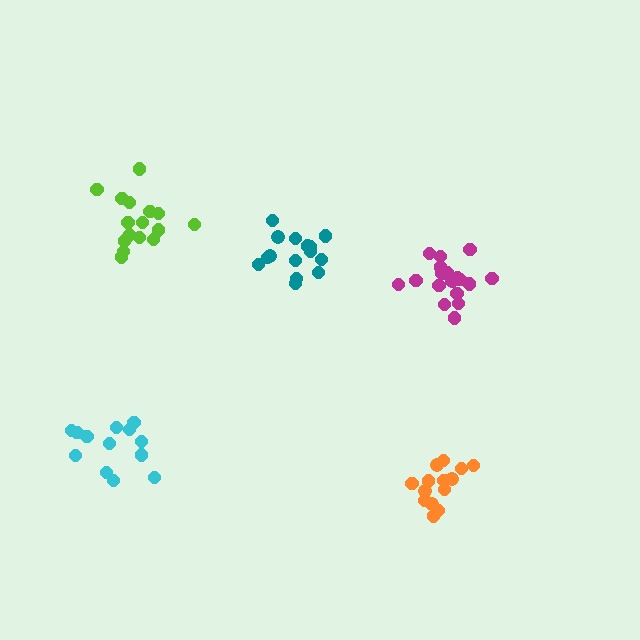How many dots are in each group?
Group 1: 15 dots, Group 2: 13 dots, Group 3: 14 dots, Group 4: 18 dots, Group 5: 16 dots (76 total).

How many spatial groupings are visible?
There are 5 spatial groupings.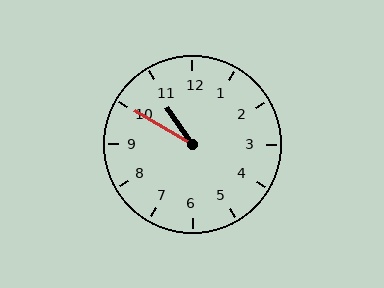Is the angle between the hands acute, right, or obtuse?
It is acute.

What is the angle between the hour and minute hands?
Approximately 25 degrees.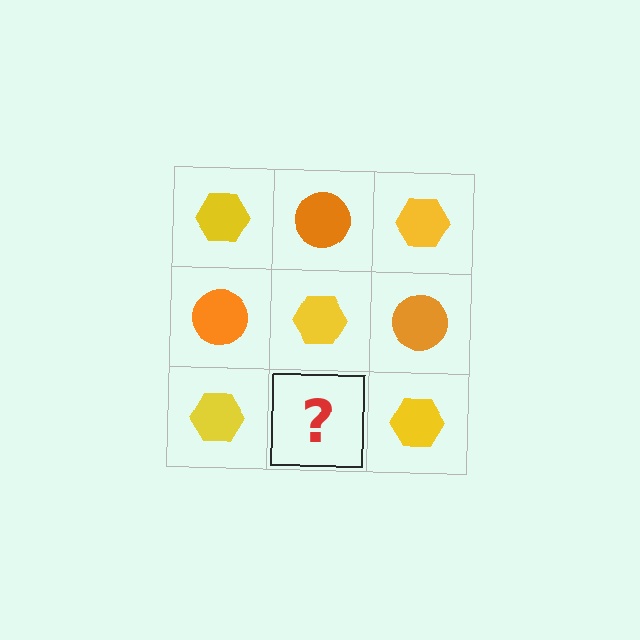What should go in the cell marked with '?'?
The missing cell should contain an orange circle.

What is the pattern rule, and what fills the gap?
The rule is that it alternates yellow hexagon and orange circle in a checkerboard pattern. The gap should be filled with an orange circle.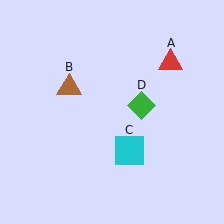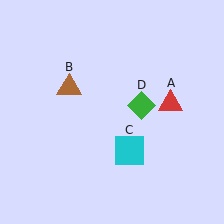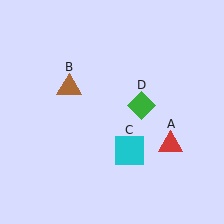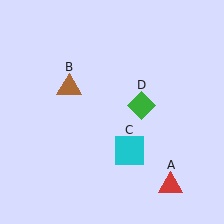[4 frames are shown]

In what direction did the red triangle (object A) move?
The red triangle (object A) moved down.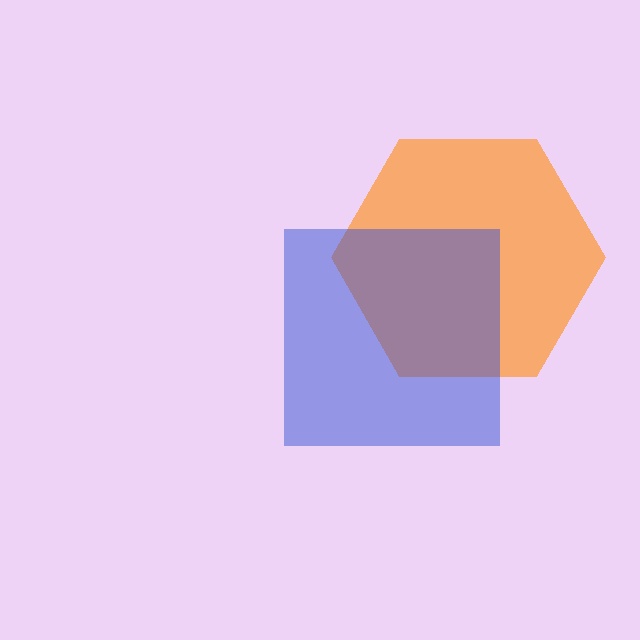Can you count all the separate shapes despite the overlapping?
Yes, there are 2 separate shapes.